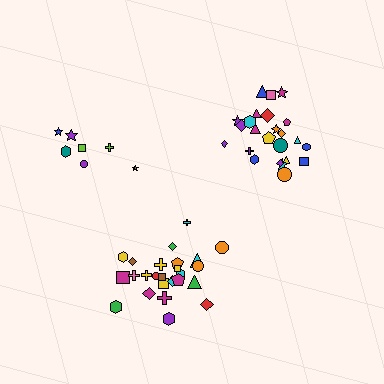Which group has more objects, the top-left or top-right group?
The top-right group.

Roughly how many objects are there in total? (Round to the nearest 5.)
Roughly 55 objects in total.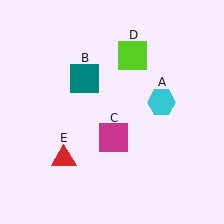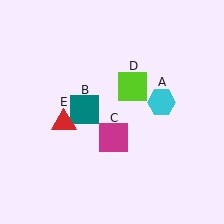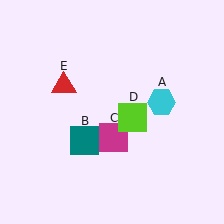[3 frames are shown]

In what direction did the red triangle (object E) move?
The red triangle (object E) moved up.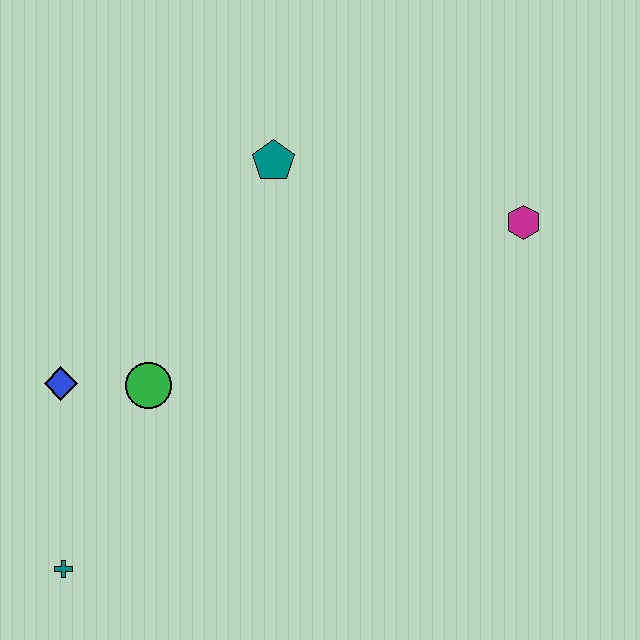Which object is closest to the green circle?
The blue diamond is closest to the green circle.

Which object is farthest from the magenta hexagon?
The teal cross is farthest from the magenta hexagon.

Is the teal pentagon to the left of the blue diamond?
No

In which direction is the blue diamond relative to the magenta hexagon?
The blue diamond is to the left of the magenta hexagon.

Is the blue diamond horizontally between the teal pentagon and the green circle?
No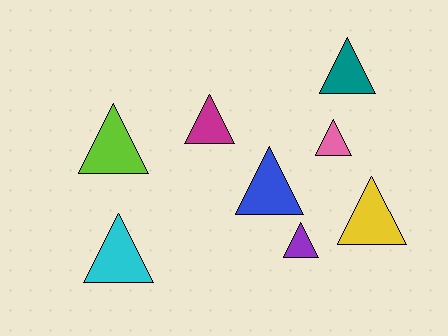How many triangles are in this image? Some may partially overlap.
There are 8 triangles.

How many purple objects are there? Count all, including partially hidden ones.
There is 1 purple object.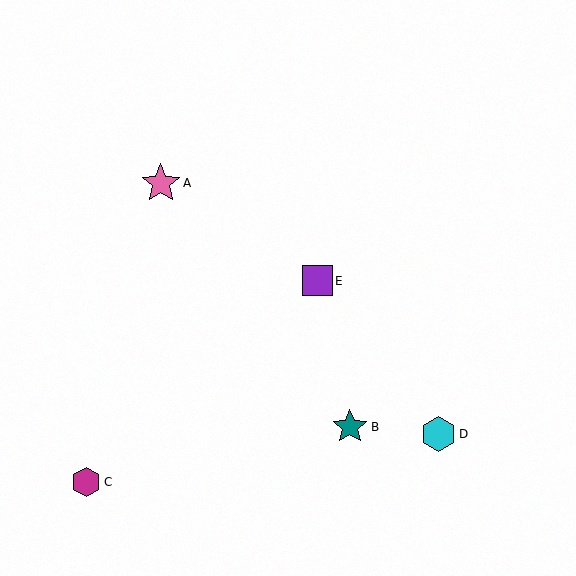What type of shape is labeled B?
Shape B is a teal star.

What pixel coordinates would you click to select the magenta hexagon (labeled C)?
Click at (86, 482) to select the magenta hexagon C.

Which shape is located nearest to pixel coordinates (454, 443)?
The cyan hexagon (labeled D) at (439, 434) is nearest to that location.